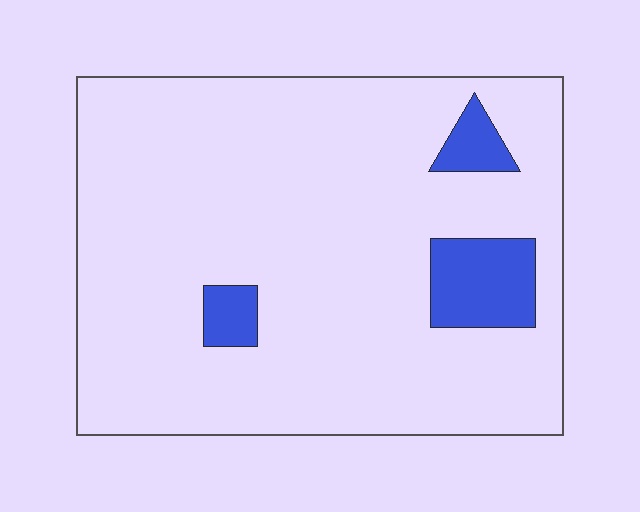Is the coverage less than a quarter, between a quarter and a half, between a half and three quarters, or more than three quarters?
Less than a quarter.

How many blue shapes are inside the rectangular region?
3.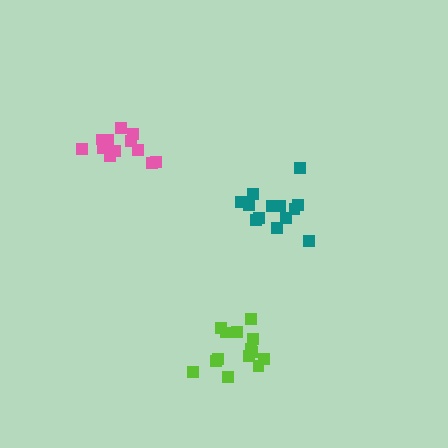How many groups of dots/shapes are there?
There are 3 groups.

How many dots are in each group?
Group 1: 14 dots, Group 2: 12 dots, Group 3: 13 dots (39 total).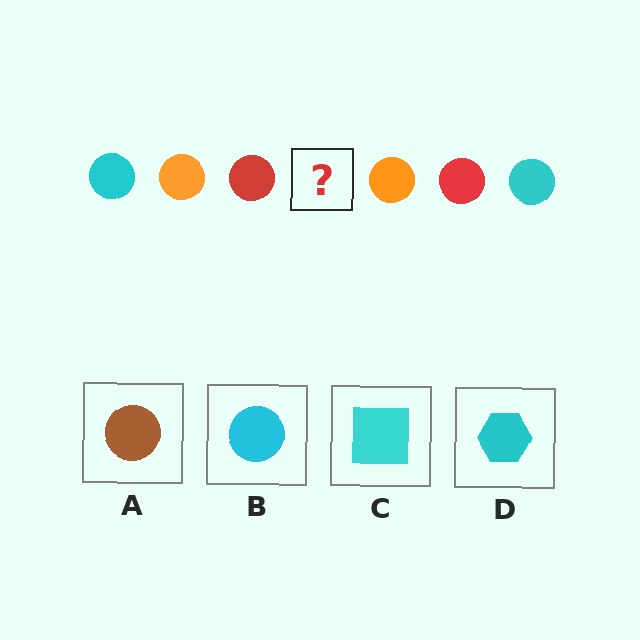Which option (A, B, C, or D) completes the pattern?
B.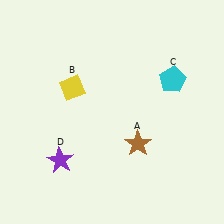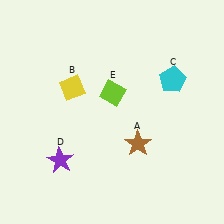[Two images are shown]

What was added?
A lime diamond (E) was added in Image 2.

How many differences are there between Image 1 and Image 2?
There is 1 difference between the two images.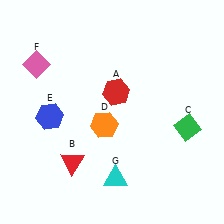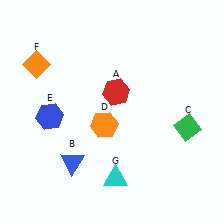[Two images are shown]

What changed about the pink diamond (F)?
In Image 1, F is pink. In Image 2, it changed to orange.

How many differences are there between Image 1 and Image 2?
There are 2 differences between the two images.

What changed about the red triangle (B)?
In Image 1, B is red. In Image 2, it changed to blue.